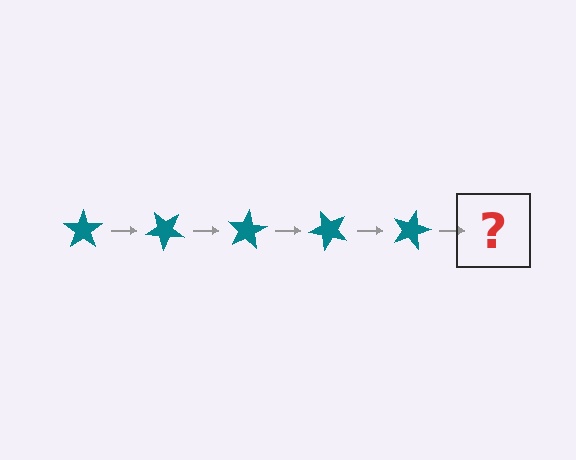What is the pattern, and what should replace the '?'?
The pattern is that the star rotates 40 degrees each step. The '?' should be a teal star rotated 200 degrees.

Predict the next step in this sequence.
The next step is a teal star rotated 200 degrees.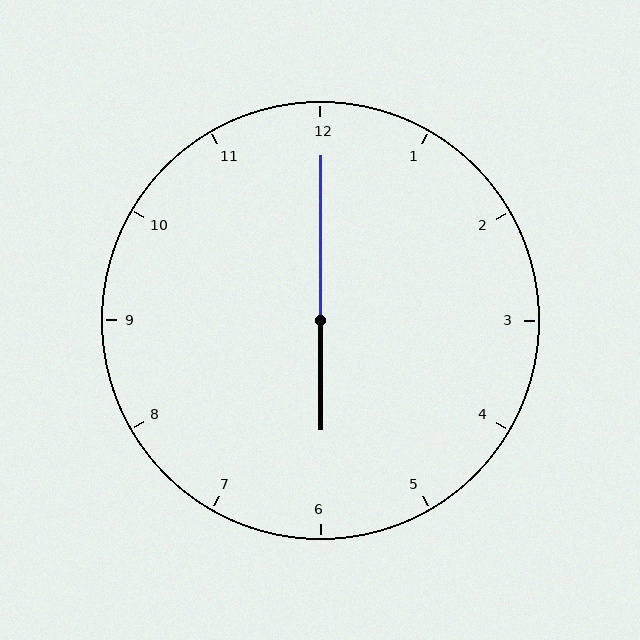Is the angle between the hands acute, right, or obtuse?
It is obtuse.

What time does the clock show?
6:00.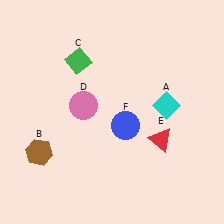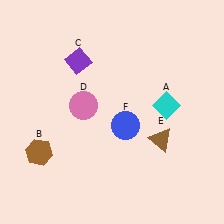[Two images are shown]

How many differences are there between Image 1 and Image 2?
There are 2 differences between the two images.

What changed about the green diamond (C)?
In Image 1, C is green. In Image 2, it changed to purple.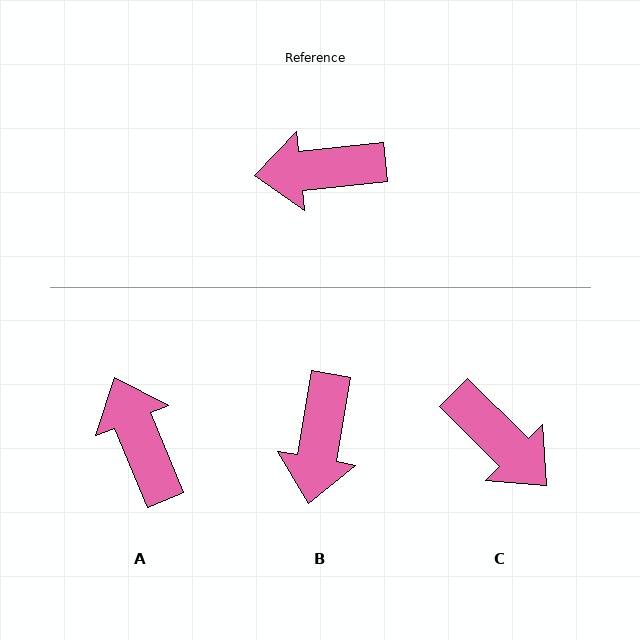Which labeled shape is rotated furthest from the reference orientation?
C, about 129 degrees away.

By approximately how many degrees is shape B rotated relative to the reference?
Approximately 74 degrees counter-clockwise.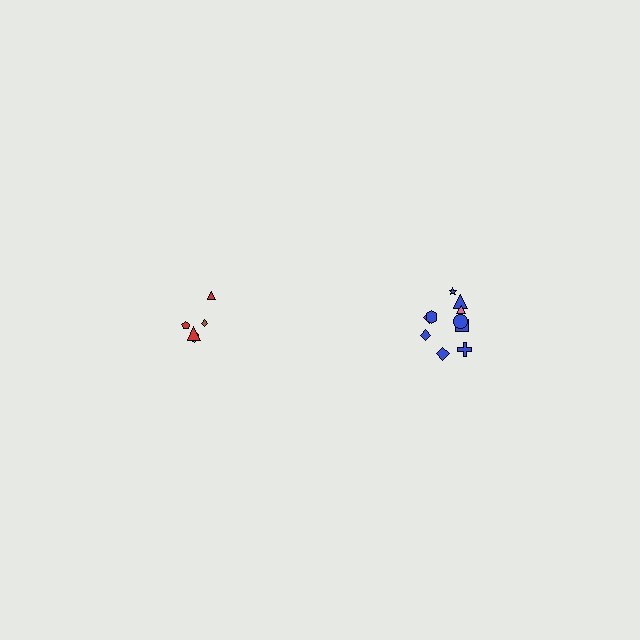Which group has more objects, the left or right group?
The right group.